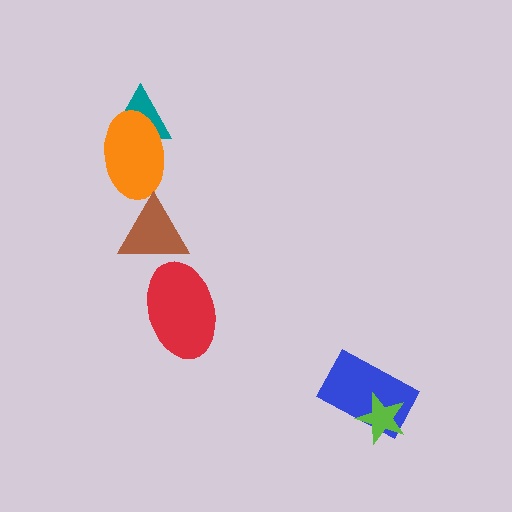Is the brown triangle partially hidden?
Yes, it is partially covered by another shape.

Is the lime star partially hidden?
No, no other shape covers it.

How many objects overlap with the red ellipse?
1 object overlaps with the red ellipse.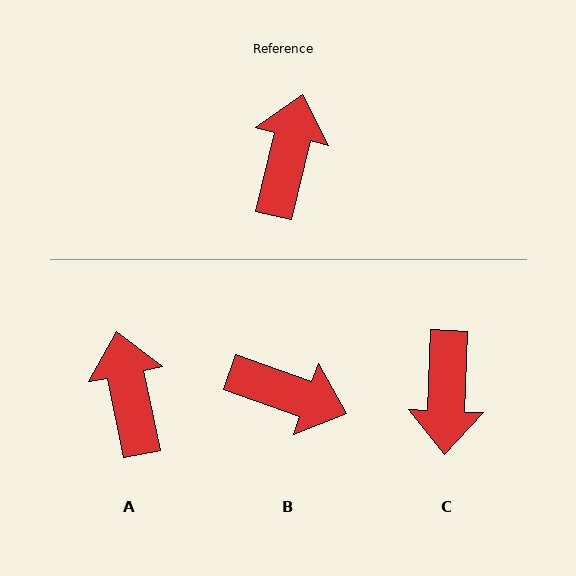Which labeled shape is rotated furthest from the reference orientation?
C, about 169 degrees away.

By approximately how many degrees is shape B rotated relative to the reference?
Approximately 96 degrees clockwise.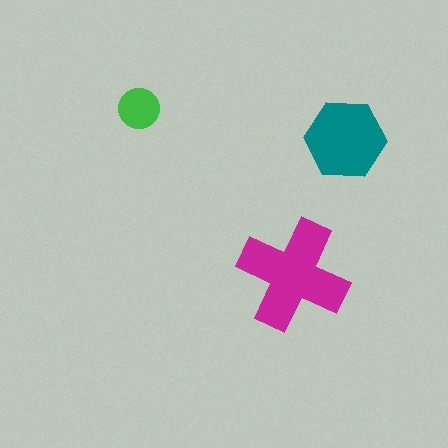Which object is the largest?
The magenta cross.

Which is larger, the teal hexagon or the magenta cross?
The magenta cross.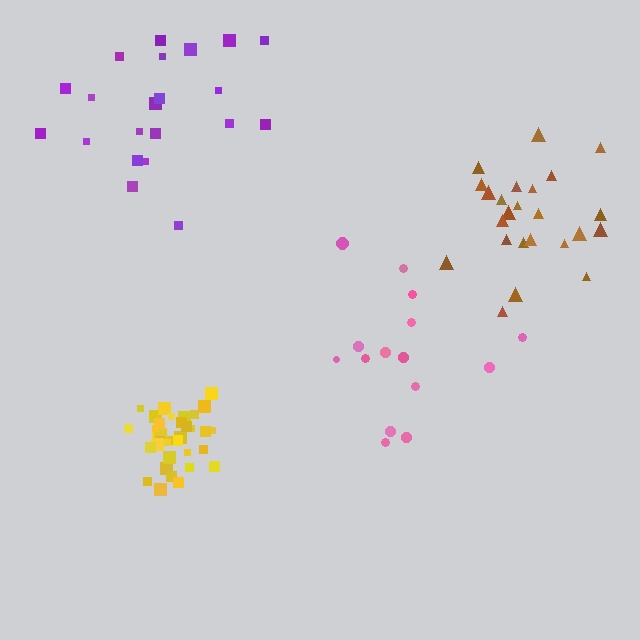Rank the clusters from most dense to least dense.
yellow, brown, purple, pink.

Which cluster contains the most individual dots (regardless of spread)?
Yellow (35).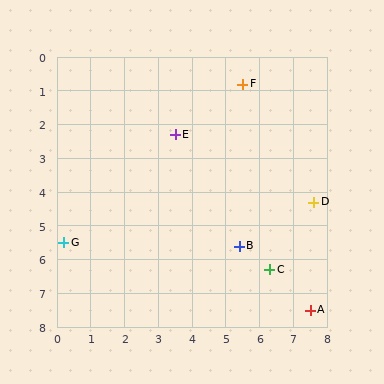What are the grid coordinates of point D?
Point D is at approximately (7.6, 4.3).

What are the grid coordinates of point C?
Point C is at approximately (6.3, 6.3).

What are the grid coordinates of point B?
Point B is at approximately (5.4, 5.6).